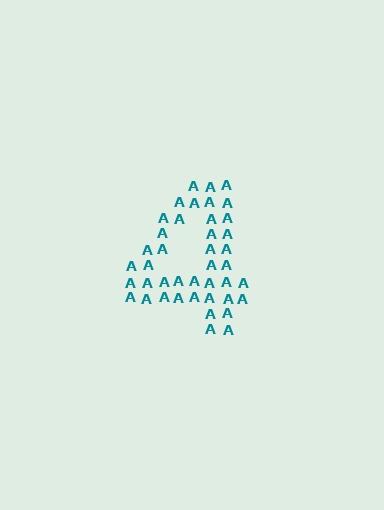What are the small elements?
The small elements are letter A's.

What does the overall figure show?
The overall figure shows the digit 4.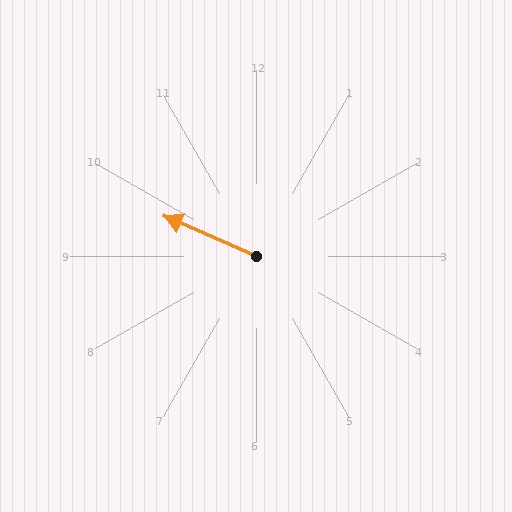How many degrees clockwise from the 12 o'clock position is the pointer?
Approximately 293 degrees.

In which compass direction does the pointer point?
Northwest.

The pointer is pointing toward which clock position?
Roughly 10 o'clock.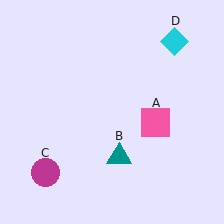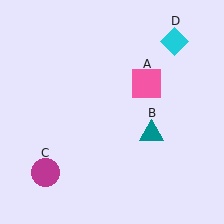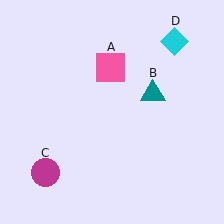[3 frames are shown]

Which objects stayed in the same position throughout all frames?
Magenta circle (object C) and cyan diamond (object D) remained stationary.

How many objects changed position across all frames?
2 objects changed position: pink square (object A), teal triangle (object B).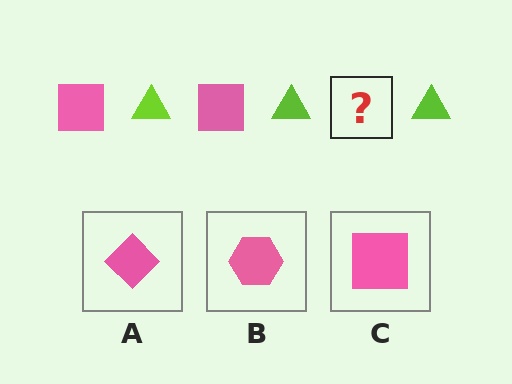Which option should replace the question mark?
Option C.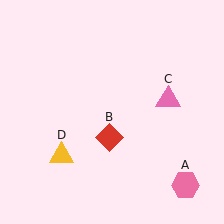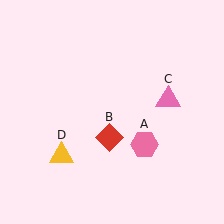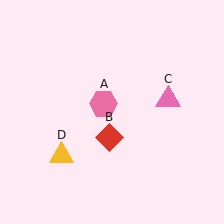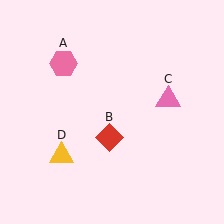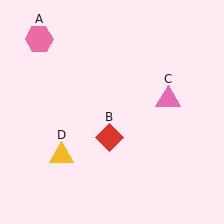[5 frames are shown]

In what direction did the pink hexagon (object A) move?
The pink hexagon (object A) moved up and to the left.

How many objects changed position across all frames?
1 object changed position: pink hexagon (object A).